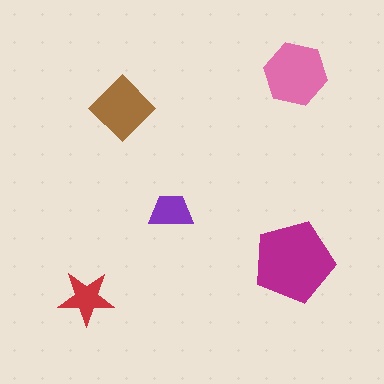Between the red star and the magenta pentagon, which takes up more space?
The magenta pentagon.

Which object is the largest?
The magenta pentagon.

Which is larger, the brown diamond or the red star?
The brown diamond.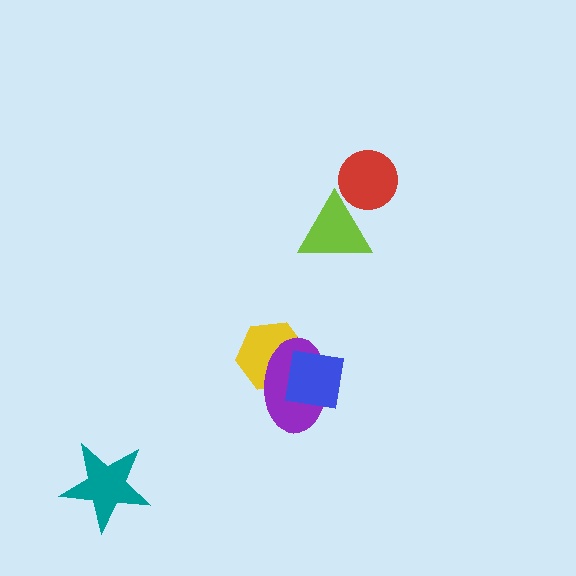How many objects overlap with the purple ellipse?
2 objects overlap with the purple ellipse.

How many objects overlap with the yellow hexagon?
2 objects overlap with the yellow hexagon.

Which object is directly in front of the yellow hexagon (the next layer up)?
The purple ellipse is directly in front of the yellow hexagon.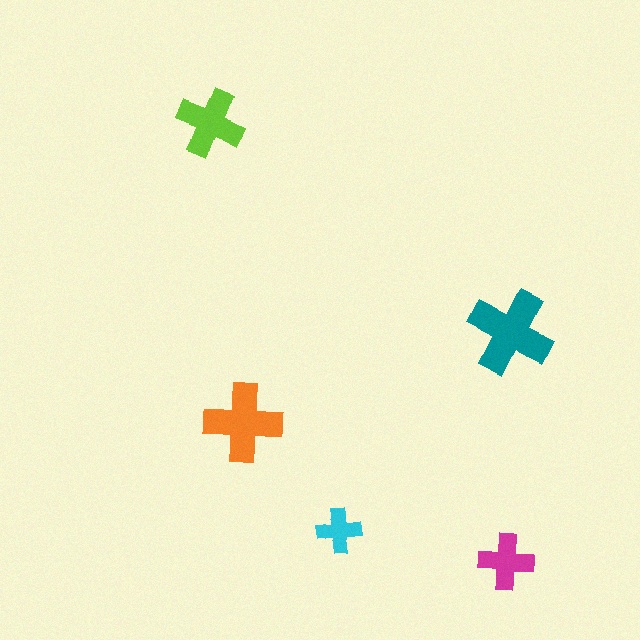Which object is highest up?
The lime cross is topmost.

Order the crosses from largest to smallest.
the teal one, the orange one, the lime one, the magenta one, the cyan one.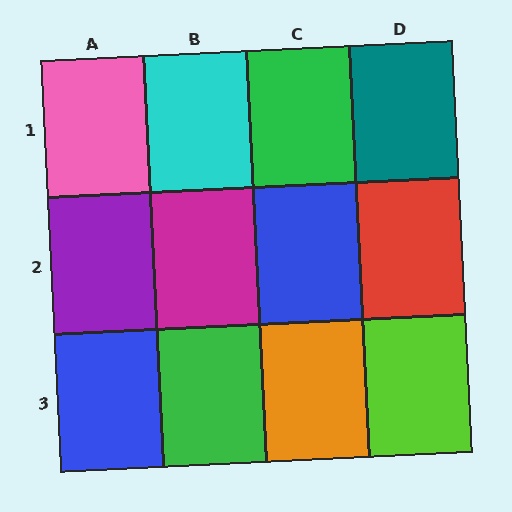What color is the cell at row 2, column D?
Red.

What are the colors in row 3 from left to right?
Blue, green, orange, lime.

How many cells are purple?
1 cell is purple.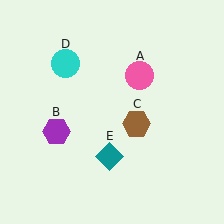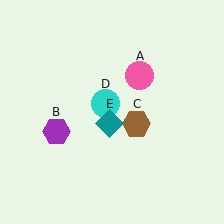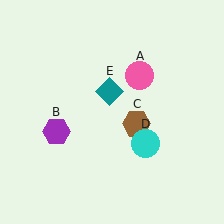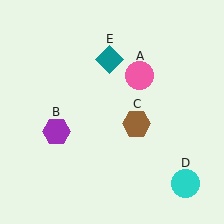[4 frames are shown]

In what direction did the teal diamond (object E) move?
The teal diamond (object E) moved up.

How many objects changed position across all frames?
2 objects changed position: cyan circle (object D), teal diamond (object E).